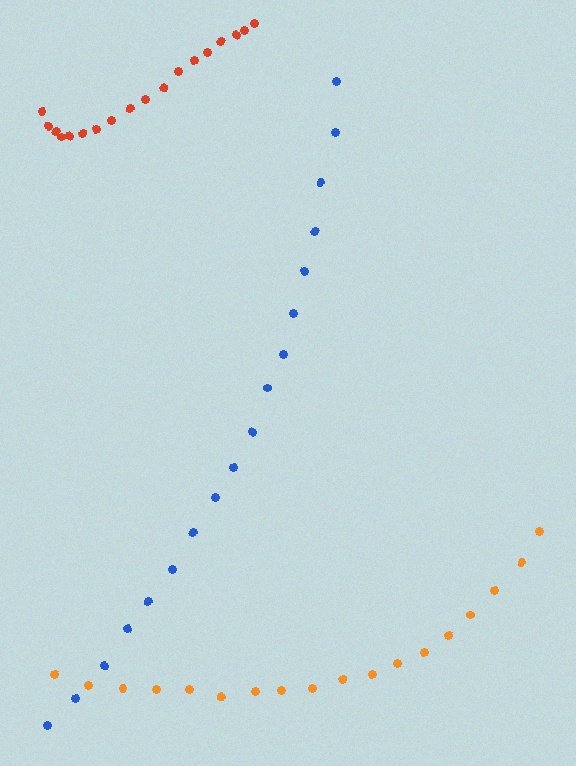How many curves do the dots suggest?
There are 3 distinct paths.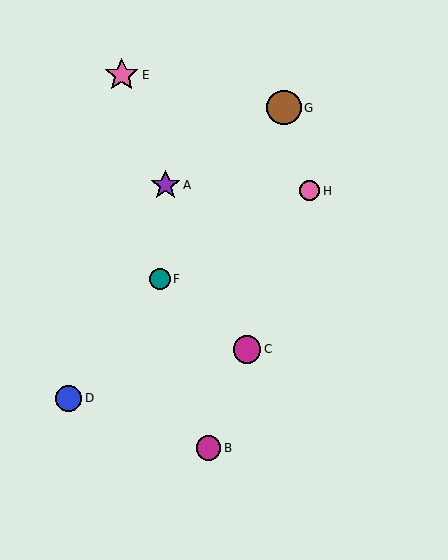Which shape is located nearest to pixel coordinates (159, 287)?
The teal circle (labeled F) at (160, 279) is nearest to that location.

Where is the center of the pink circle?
The center of the pink circle is at (309, 191).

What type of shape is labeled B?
Shape B is a magenta circle.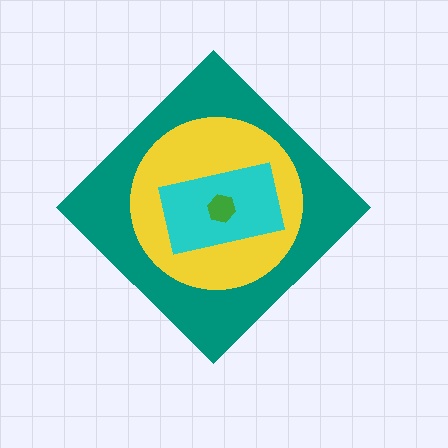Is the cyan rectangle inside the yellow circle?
Yes.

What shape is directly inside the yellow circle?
The cyan rectangle.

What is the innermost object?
The green hexagon.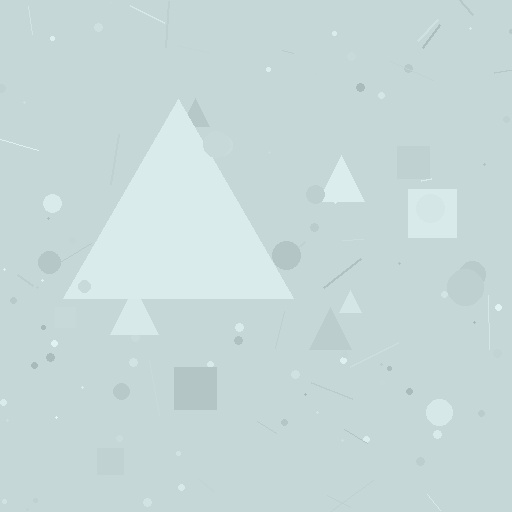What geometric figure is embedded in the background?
A triangle is embedded in the background.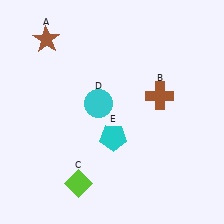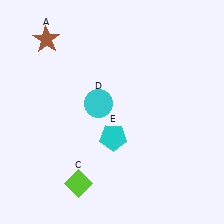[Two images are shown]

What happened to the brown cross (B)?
The brown cross (B) was removed in Image 2. It was in the top-right area of Image 1.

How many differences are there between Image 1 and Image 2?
There is 1 difference between the two images.